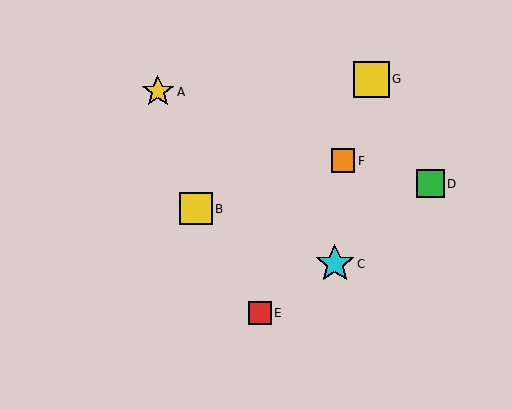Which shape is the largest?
The cyan star (labeled C) is the largest.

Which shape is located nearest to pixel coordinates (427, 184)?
The green square (labeled D) at (430, 184) is nearest to that location.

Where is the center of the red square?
The center of the red square is at (260, 313).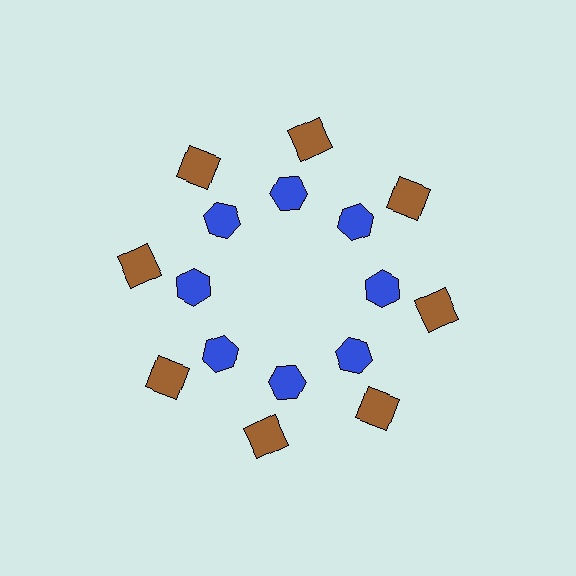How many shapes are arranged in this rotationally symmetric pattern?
There are 16 shapes, arranged in 8 groups of 2.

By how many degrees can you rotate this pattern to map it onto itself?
The pattern maps onto itself every 45 degrees of rotation.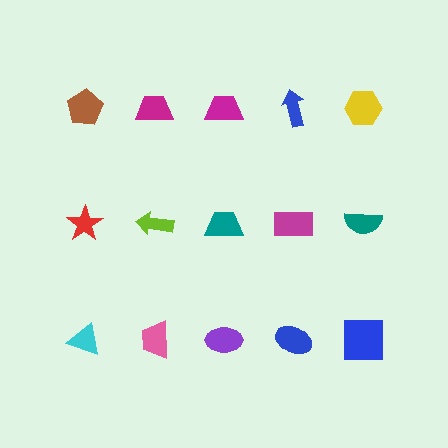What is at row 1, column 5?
A yellow hexagon.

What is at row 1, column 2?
A magenta trapezoid.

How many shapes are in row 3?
5 shapes.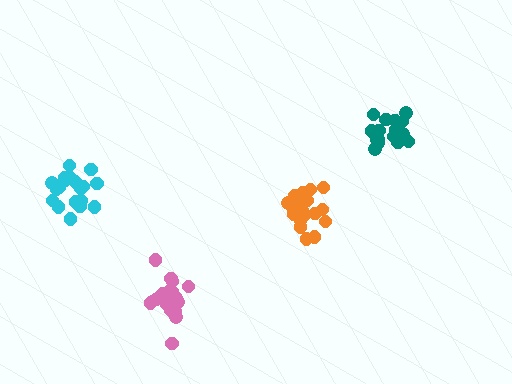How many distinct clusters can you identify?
There are 4 distinct clusters.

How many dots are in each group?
Group 1: 19 dots, Group 2: 17 dots, Group 3: 21 dots, Group 4: 21 dots (78 total).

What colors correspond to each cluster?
The clusters are colored: pink, teal, cyan, orange.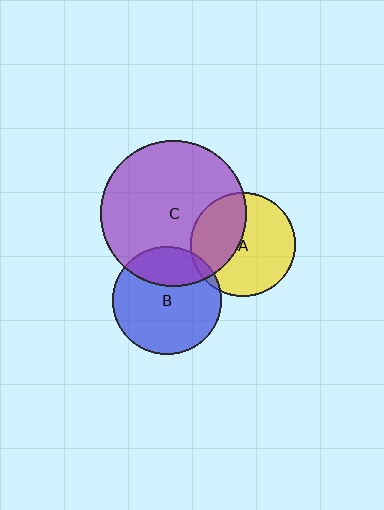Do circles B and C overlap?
Yes.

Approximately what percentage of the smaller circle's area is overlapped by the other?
Approximately 30%.